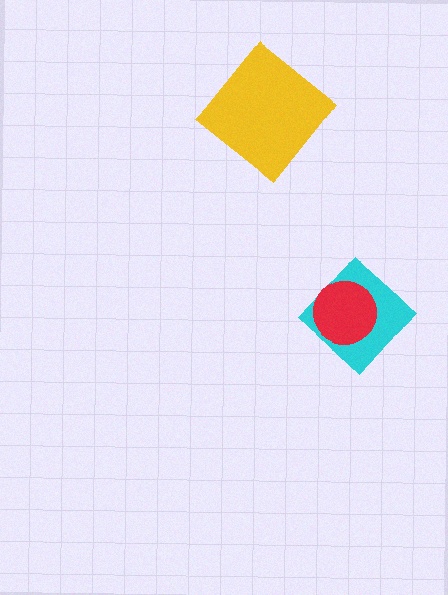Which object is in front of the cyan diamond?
The red circle is in front of the cyan diamond.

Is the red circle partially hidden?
No, no other shape covers it.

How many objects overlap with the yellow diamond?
0 objects overlap with the yellow diamond.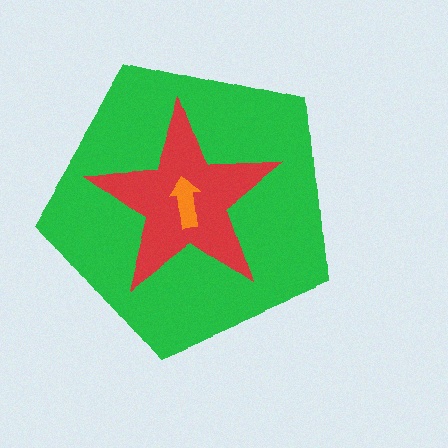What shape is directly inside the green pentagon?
The red star.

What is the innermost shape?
The orange arrow.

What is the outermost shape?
The green pentagon.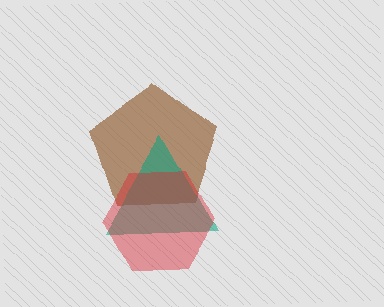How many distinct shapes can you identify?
There are 3 distinct shapes: a brown pentagon, a teal triangle, a red hexagon.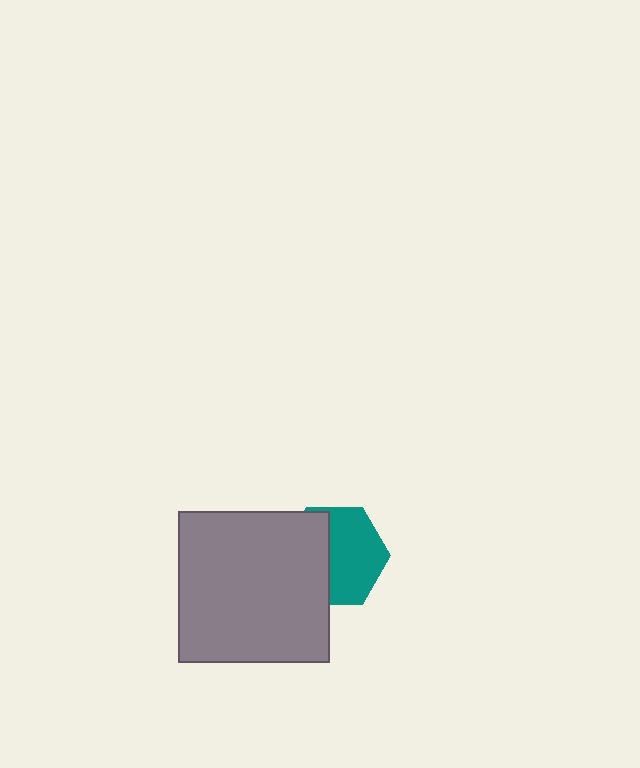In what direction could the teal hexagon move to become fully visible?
The teal hexagon could move right. That would shift it out from behind the gray square entirely.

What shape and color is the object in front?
The object in front is a gray square.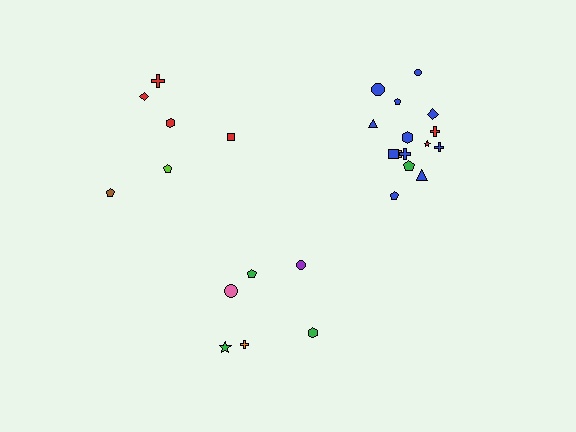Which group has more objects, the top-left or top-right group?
The top-right group.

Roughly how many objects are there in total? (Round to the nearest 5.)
Roughly 25 objects in total.